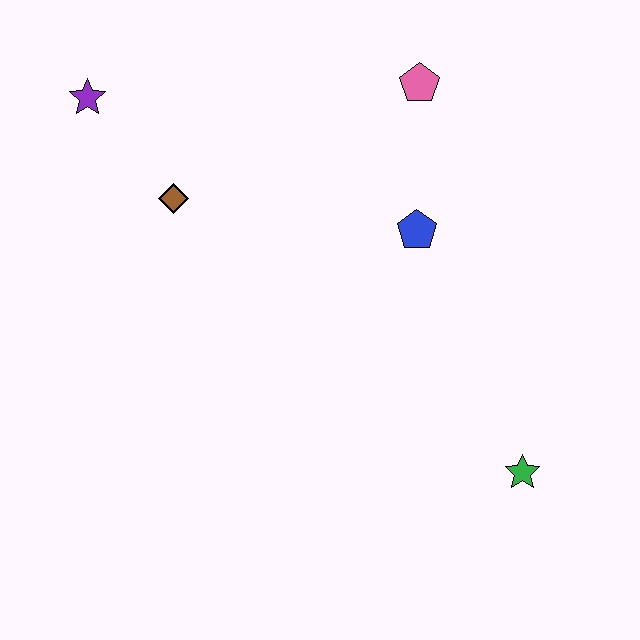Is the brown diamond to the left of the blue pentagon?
Yes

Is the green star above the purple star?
No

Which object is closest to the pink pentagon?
The blue pentagon is closest to the pink pentagon.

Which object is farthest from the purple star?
The green star is farthest from the purple star.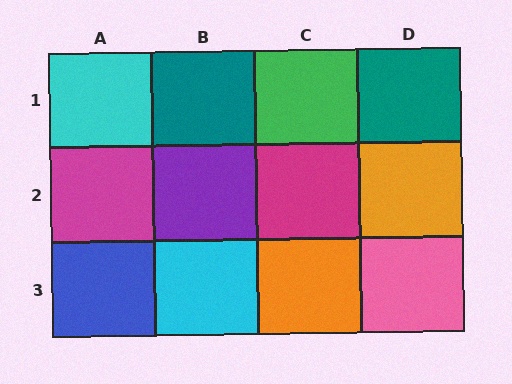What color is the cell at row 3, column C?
Orange.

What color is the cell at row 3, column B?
Cyan.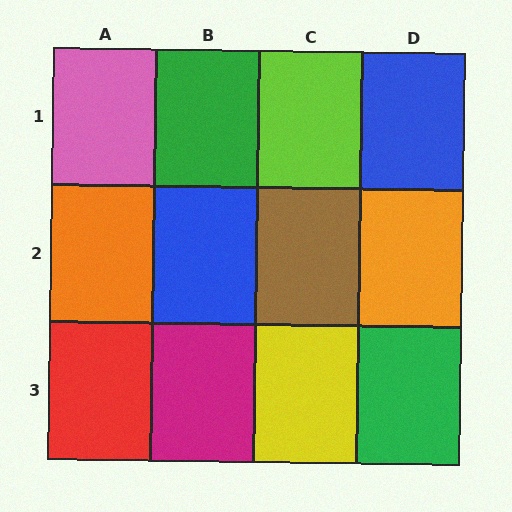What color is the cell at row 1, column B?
Green.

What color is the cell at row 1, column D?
Blue.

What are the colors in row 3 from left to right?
Red, magenta, yellow, green.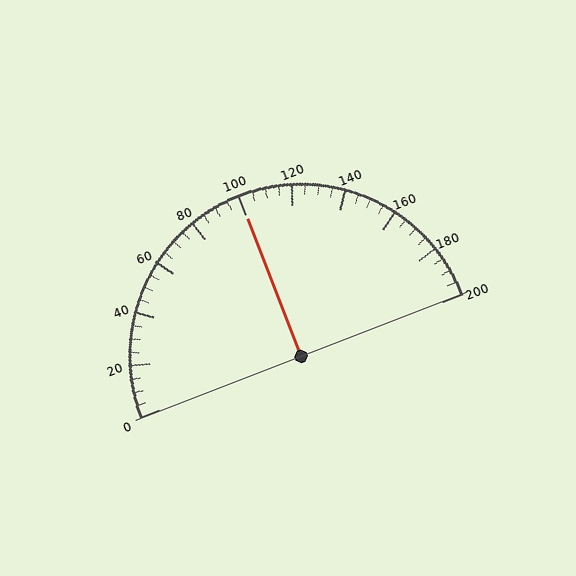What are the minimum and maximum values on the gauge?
The gauge ranges from 0 to 200.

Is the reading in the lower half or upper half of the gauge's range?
The reading is in the upper half of the range (0 to 200).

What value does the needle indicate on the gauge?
The needle indicates approximately 100.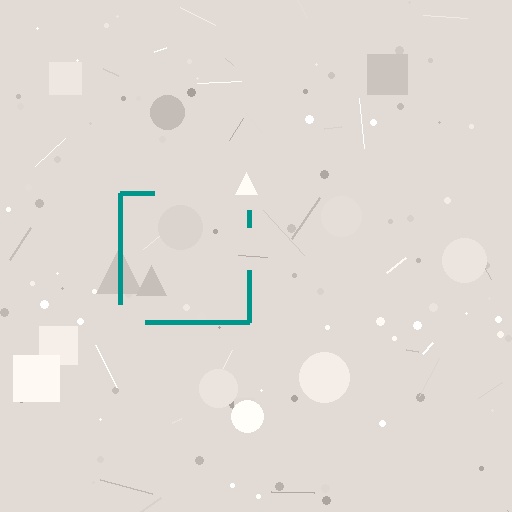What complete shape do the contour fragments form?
The contour fragments form a square.